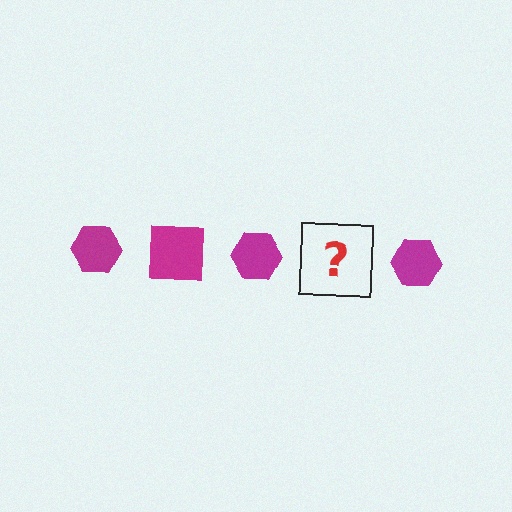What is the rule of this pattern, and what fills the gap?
The rule is that the pattern cycles through hexagon, square shapes in magenta. The gap should be filled with a magenta square.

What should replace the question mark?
The question mark should be replaced with a magenta square.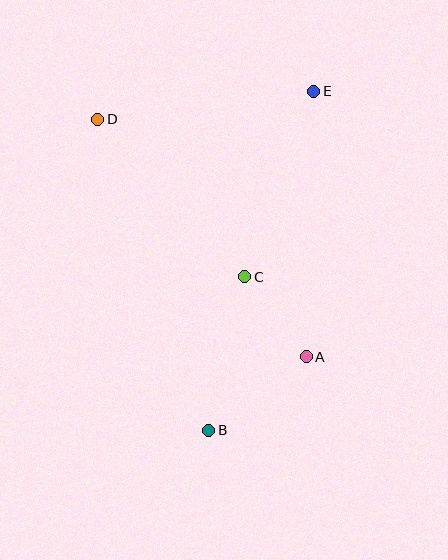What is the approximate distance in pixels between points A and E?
The distance between A and E is approximately 266 pixels.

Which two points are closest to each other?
Points A and C are closest to each other.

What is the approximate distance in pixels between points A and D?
The distance between A and D is approximately 316 pixels.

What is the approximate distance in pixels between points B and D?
The distance between B and D is approximately 330 pixels.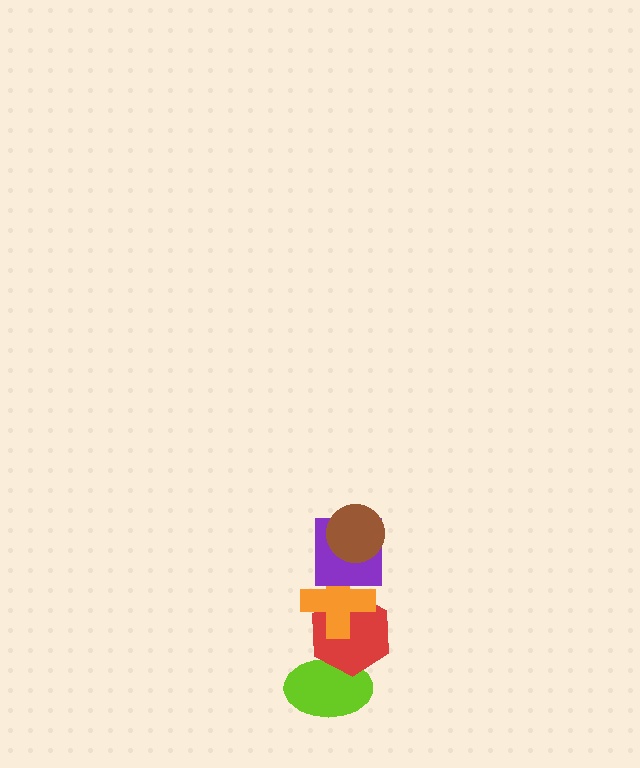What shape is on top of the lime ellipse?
The red hexagon is on top of the lime ellipse.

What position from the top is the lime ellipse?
The lime ellipse is 5th from the top.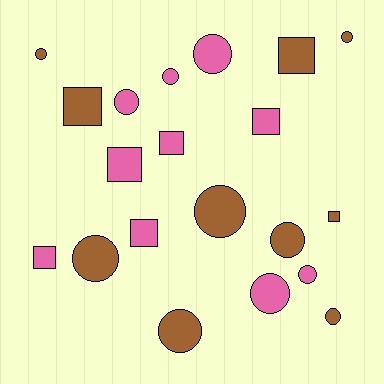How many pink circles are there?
There are 5 pink circles.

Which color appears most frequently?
Brown, with 10 objects.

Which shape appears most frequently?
Circle, with 12 objects.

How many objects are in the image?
There are 20 objects.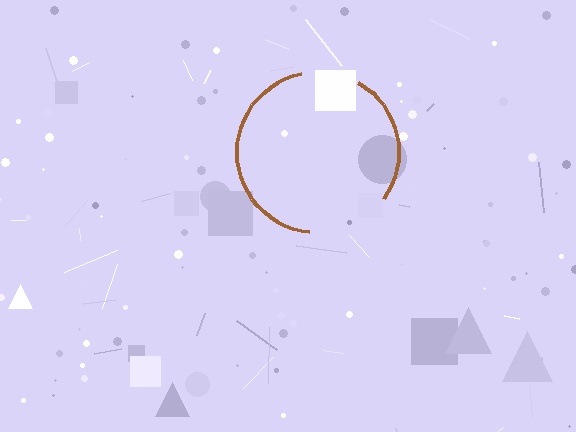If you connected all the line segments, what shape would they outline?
They would outline a circle.